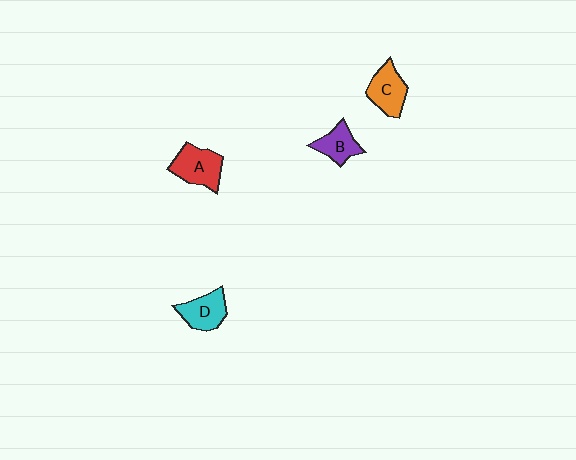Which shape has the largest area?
Shape A (red).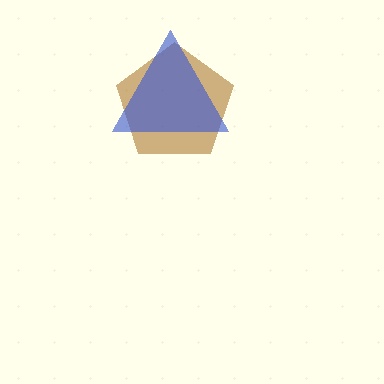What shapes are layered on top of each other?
The layered shapes are: a brown pentagon, a blue triangle.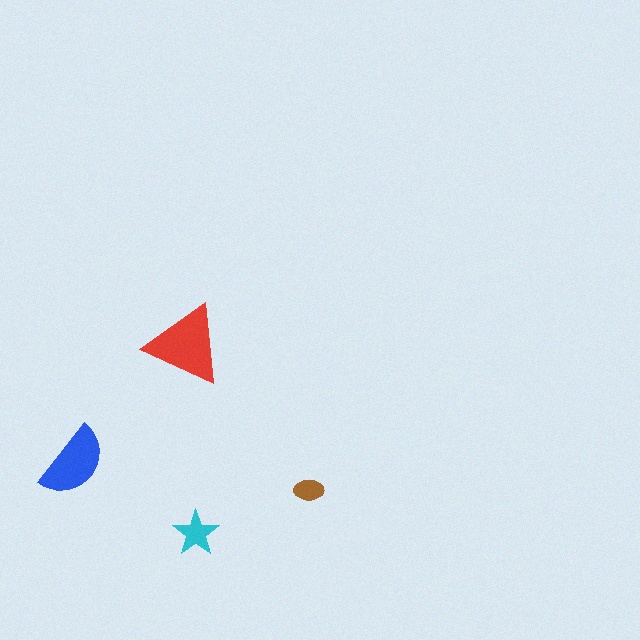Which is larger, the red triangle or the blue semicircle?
The red triangle.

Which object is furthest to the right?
The brown ellipse is rightmost.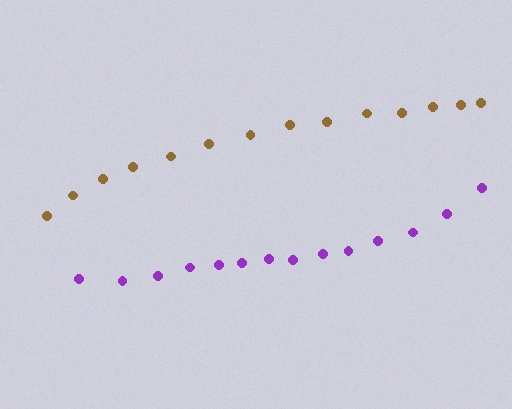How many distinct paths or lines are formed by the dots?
There are 2 distinct paths.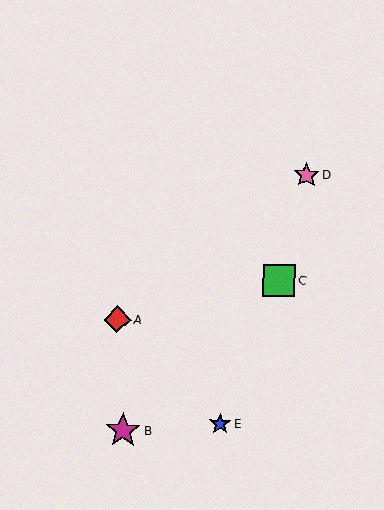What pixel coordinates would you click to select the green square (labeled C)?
Click at (279, 280) to select the green square C.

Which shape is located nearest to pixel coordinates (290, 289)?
The green square (labeled C) at (279, 280) is nearest to that location.